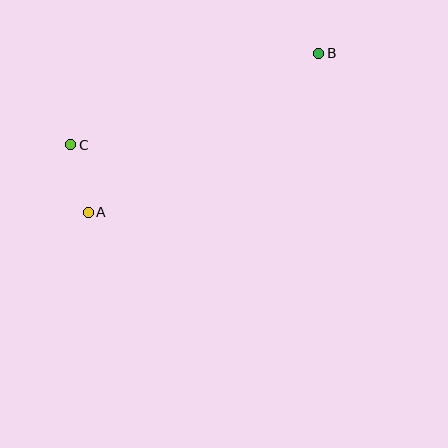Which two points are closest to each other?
Points A and C are closest to each other.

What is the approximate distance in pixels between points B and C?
The distance between B and C is approximately 264 pixels.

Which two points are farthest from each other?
Points A and B are farthest from each other.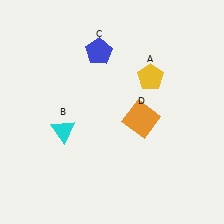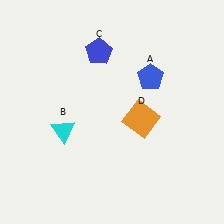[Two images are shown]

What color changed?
The pentagon (A) changed from yellow in Image 1 to blue in Image 2.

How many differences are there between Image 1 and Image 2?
There is 1 difference between the two images.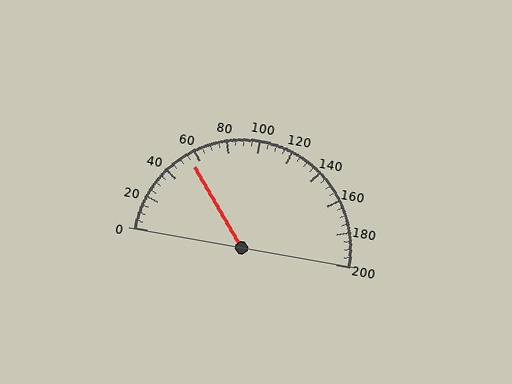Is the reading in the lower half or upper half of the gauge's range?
The reading is in the lower half of the range (0 to 200).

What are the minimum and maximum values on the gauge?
The gauge ranges from 0 to 200.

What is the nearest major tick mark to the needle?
The nearest major tick mark is 60.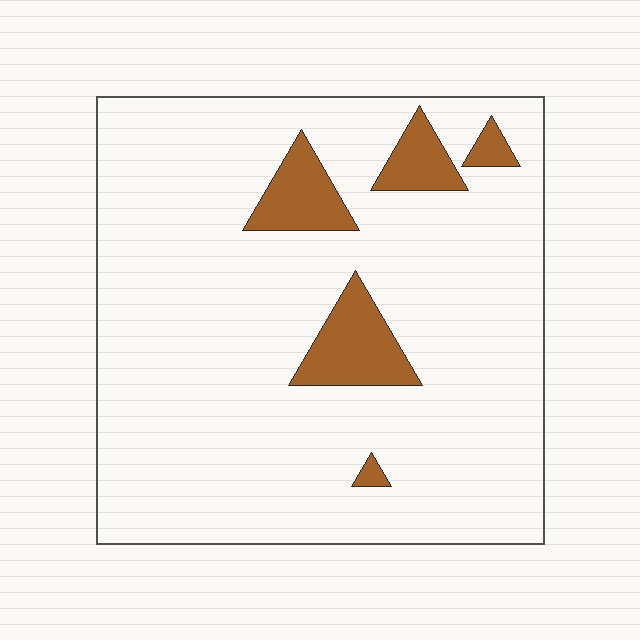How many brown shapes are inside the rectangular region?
5.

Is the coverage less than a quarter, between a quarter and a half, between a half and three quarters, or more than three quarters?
Less than a quarter.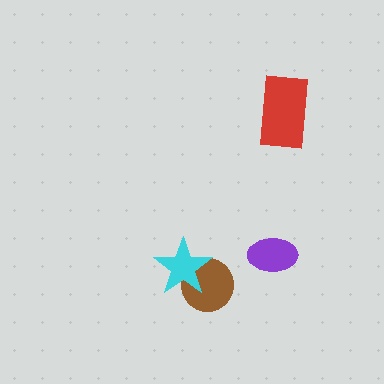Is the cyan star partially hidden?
No, no other shape covers it.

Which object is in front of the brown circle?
The cyan star is in front of the brown circle.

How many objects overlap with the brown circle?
1 object overlaps with the brown circle.